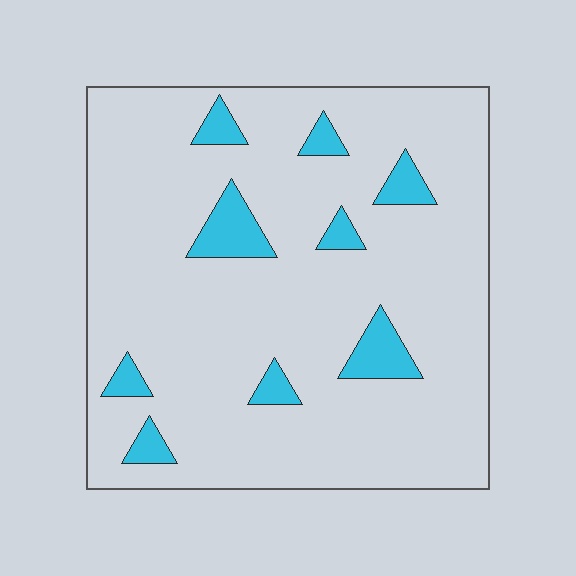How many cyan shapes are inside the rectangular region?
9.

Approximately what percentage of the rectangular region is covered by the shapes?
Approximately 10%.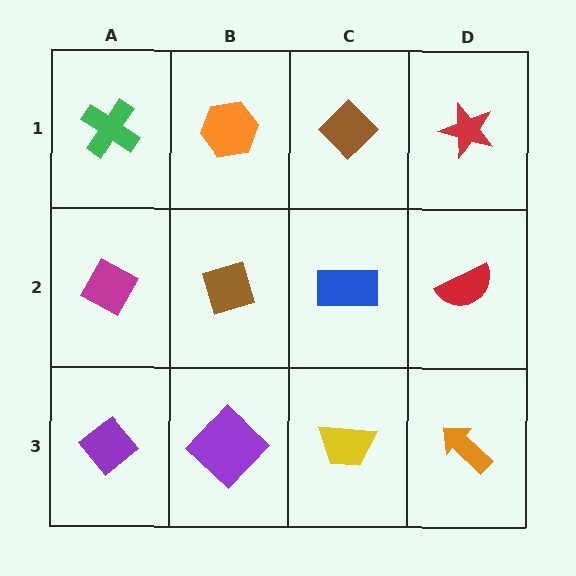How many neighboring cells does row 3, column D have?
2.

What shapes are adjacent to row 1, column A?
A magenta diamond (row 2, column A), an orange hexagon (row 1, column B).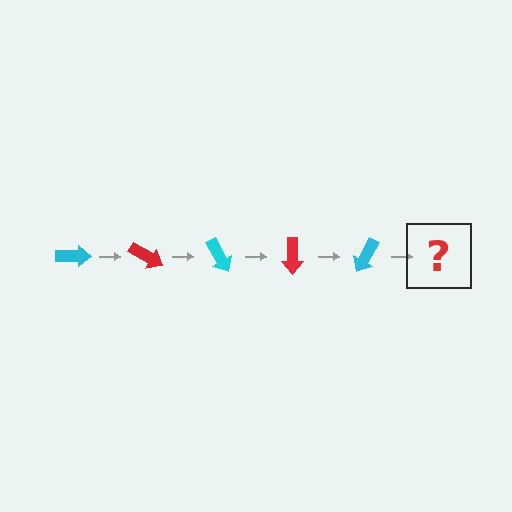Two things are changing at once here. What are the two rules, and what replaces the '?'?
The two rules are that it rotates 30 degrees each step and the color cycles through cyan and red. The '?' should be a red arrow, rotated 150 degrees from the start.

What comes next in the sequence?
The next element should be a red arrow, rotated 150 degrees from the start.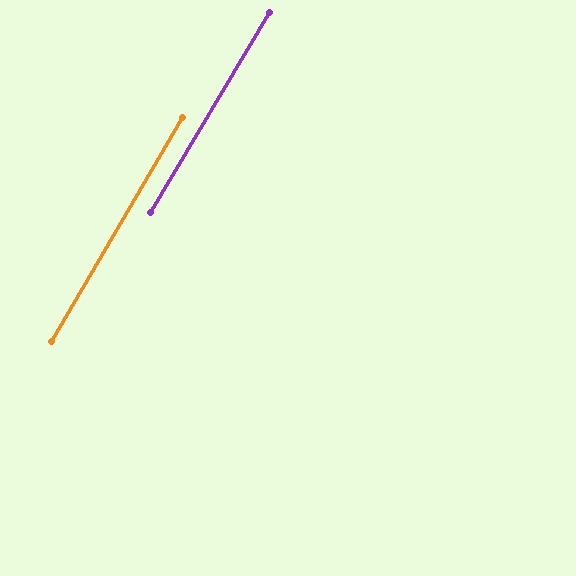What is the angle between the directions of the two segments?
Approximately 1 degree.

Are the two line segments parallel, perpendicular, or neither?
Parallel — their directions differ by only 0.6°.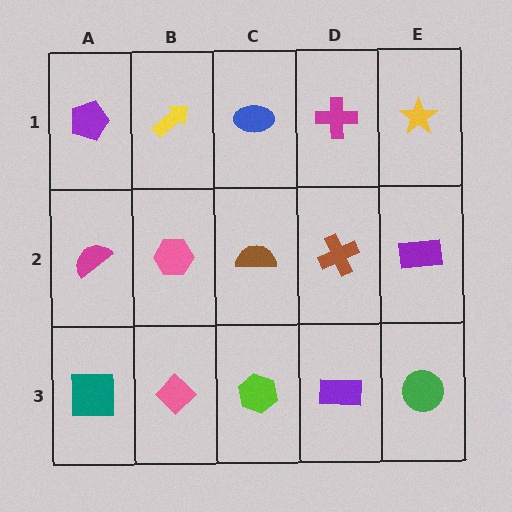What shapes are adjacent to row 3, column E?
A purple rectangle (row 2, column E), a purple rectangle (row 3, column D).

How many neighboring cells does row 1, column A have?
2.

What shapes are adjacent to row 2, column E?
A yellow star (row 1, column E), a green circle (row 3, column E), a brown cross (row 2, column D).